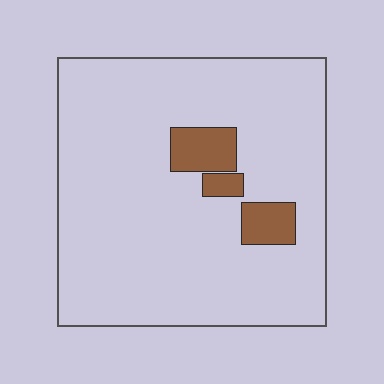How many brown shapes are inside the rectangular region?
3.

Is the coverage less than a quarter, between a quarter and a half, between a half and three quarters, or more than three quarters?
Less than a quarter.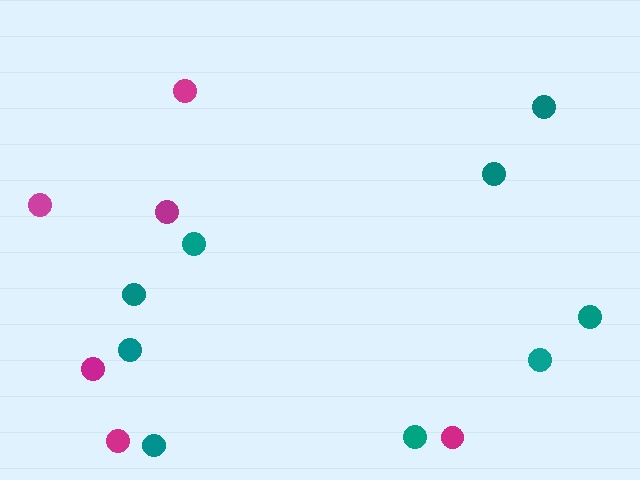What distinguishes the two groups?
There are 2 groups: one group of teal circles (9) and one group of magenta circles (6).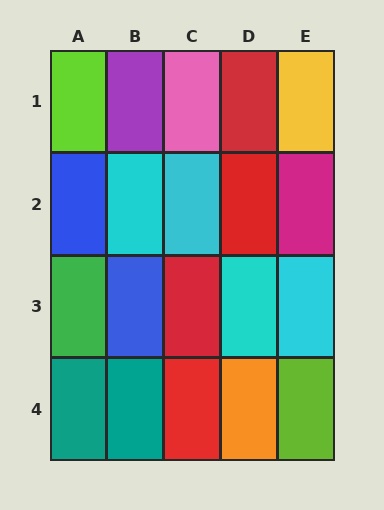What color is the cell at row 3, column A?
Green.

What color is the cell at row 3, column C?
Red.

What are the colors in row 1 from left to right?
Lime, purple, pink, red, yellow.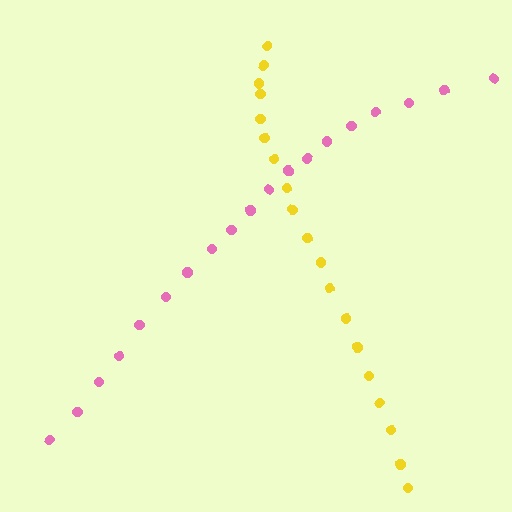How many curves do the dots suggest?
There are 2 distinct paths.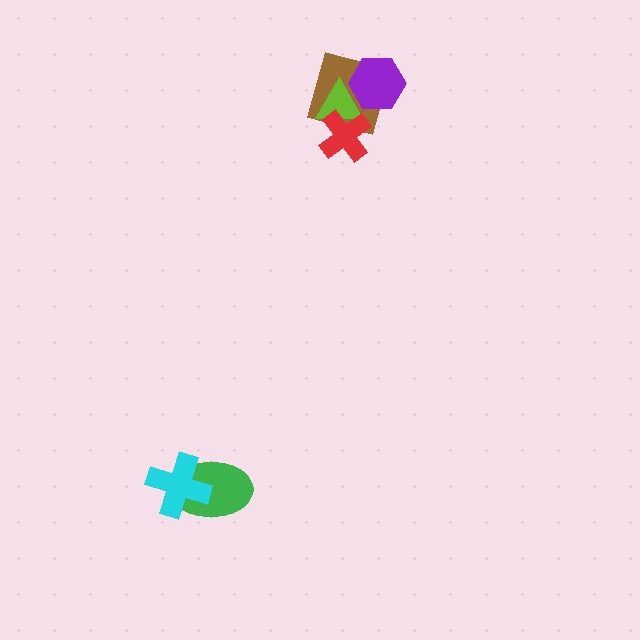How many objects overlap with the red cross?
2 objects overlap with the red cross.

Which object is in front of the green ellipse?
The cyan cross is in front of the green ellipse.